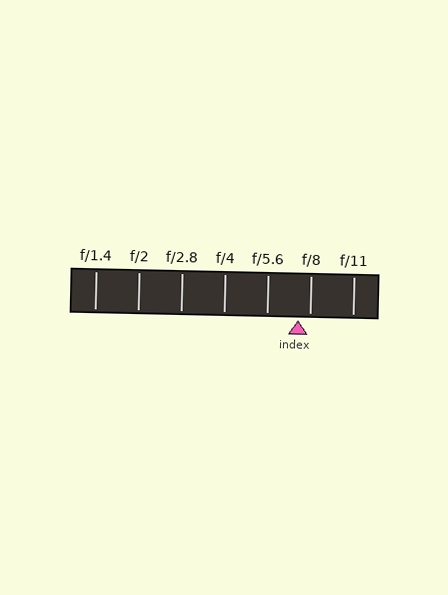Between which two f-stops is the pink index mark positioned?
The index mark is between f/5.6 and f/8.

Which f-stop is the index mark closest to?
The index mark is closest to f/8.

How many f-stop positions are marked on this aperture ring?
There are 7 f-stop positions marked.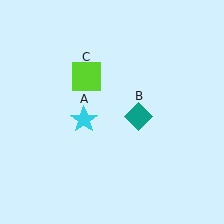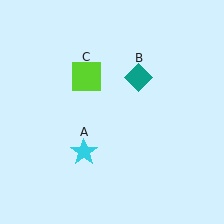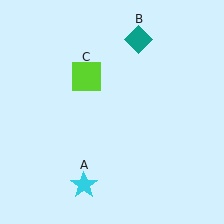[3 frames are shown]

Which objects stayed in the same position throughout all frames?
Lime square (object C) remained stationary.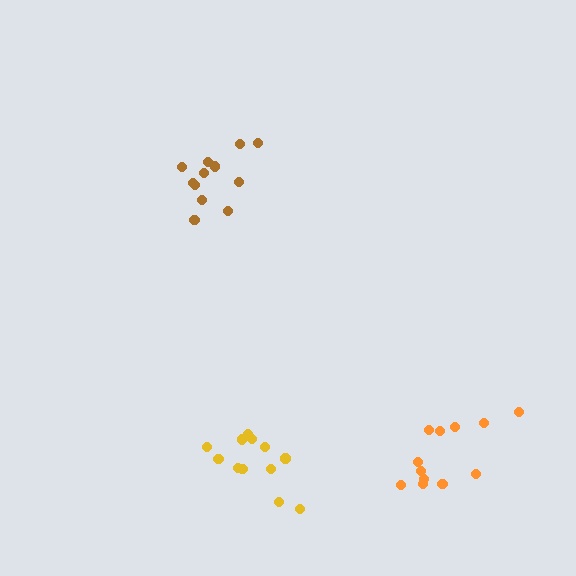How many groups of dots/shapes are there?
There are 3 groups.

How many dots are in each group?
Group 1: 12 dots, Group 2: 12 dots, Group 3: 12 dots (36 total).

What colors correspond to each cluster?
The clusters are colored: brown, yellow, orange.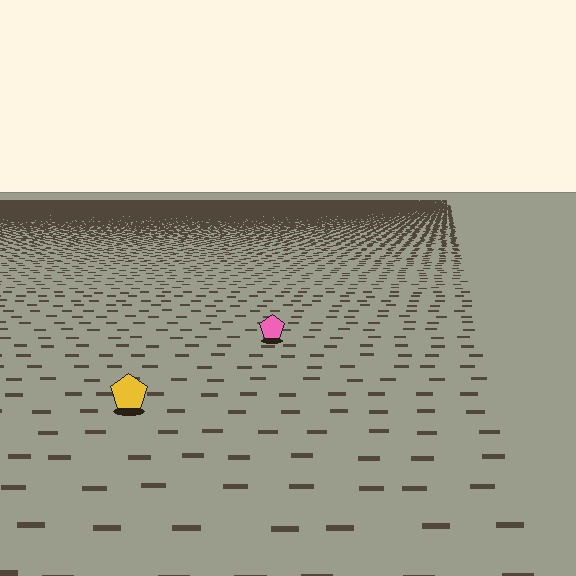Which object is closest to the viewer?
The yellow pentagon is closest. The texture marks near it are larger and more spread out.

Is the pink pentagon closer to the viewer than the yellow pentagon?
No. The yellow pentagon is closer — you can tell from the texture gradient: the ground texture is coarser near it.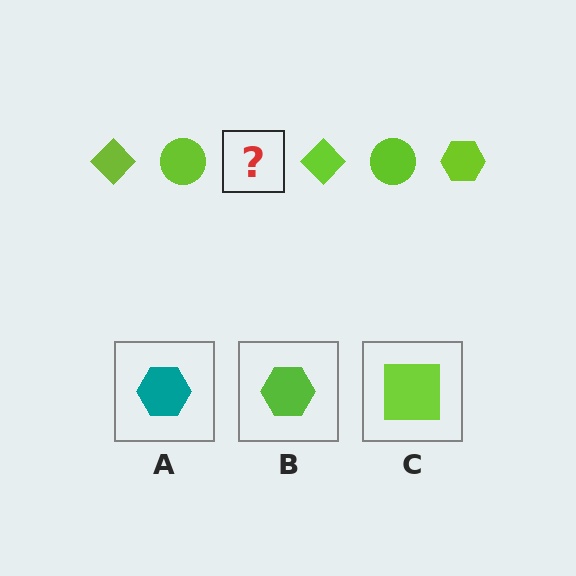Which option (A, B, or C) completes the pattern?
B.